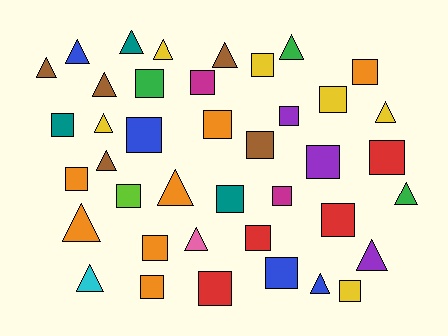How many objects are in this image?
There are 40 objects.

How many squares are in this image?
There are 23 squares.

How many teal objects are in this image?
There are 3 teal objects.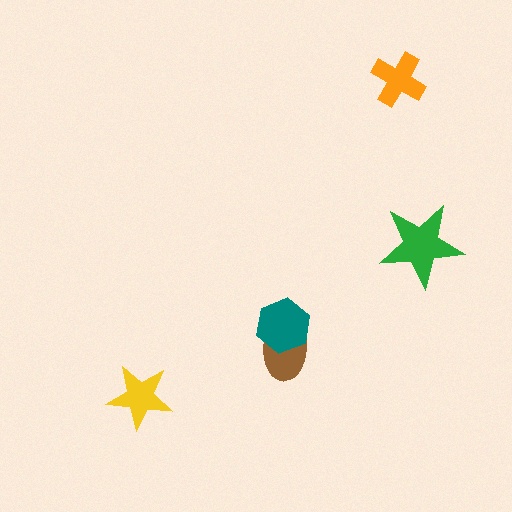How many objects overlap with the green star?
0 objects overlap with the green star.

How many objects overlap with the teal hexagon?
1 object overlaps with the teal hexagon.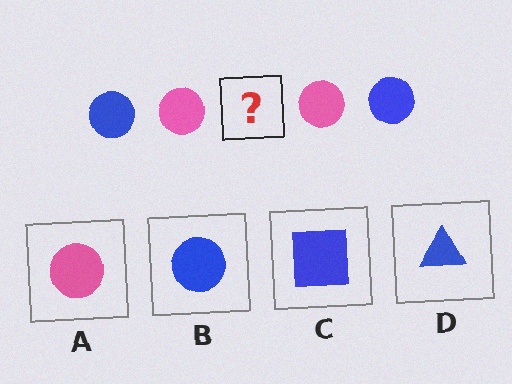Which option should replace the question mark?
Option B.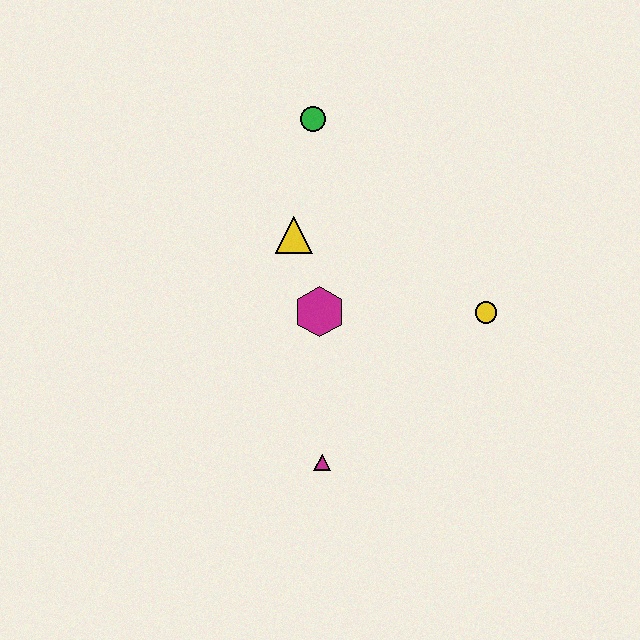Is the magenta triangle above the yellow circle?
No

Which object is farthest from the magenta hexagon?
The green circle is farthest from the magenta hexagon.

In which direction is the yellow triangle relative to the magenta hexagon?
The yellow triangle is above the magenta hexagon.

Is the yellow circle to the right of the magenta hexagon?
Yes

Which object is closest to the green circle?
The yellow triangle is closest to the green circle.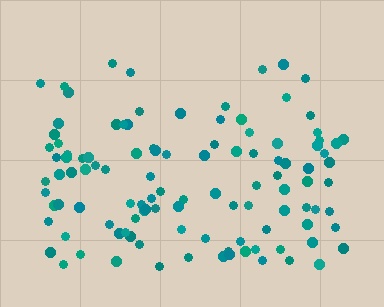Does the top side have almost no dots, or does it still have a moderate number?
Still a moderate number, just noticeably fewer than the bottom.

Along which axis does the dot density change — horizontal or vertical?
Vertical.